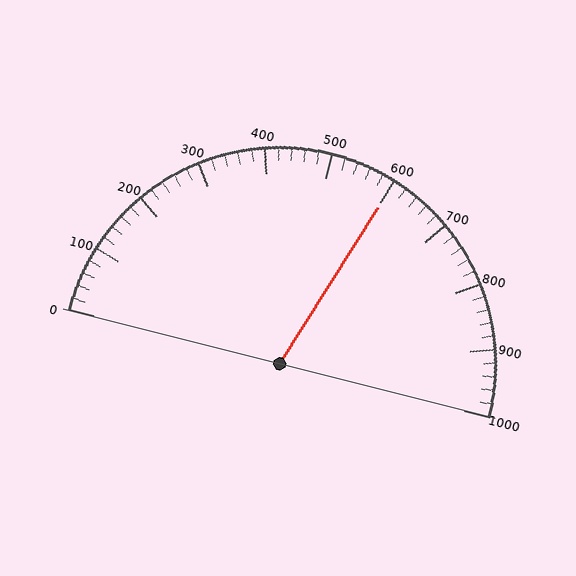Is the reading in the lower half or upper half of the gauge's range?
The reading is in the upper half of the range (0 to 1000).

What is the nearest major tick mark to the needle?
The nearest major tick mark is 600.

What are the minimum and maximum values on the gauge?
The gauge ranges from 0 to 1000.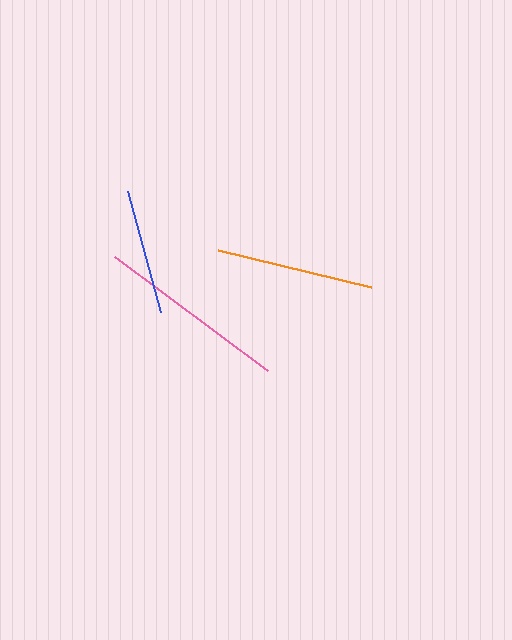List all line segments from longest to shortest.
From longest to shortest: pink, orange, blue.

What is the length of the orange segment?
The orange segment is approximately 157 pixels long.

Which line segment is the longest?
The pink line is the longest at approximately 190 pixels.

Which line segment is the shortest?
The blue line is the shortest at approximately 125 pixels.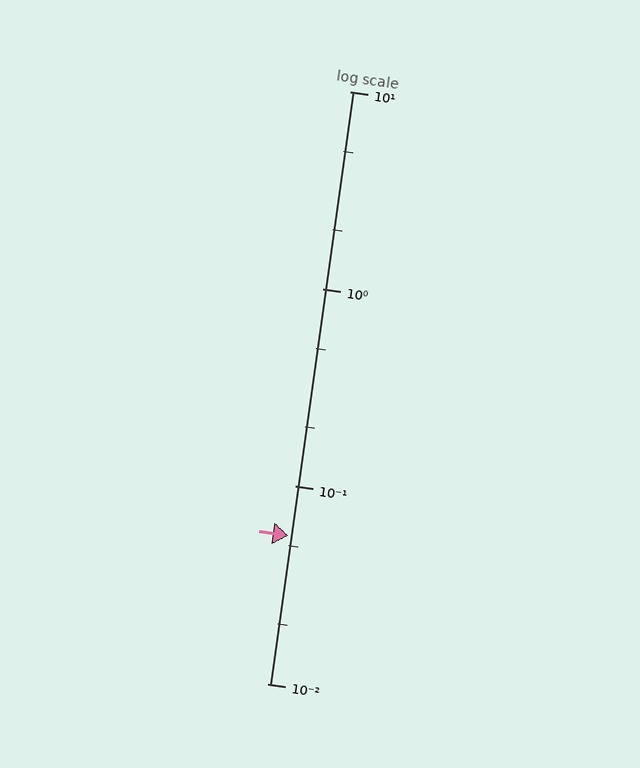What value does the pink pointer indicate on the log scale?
The pointer indicates approximately 0.056.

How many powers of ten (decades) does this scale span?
The scale spans 3 decades, from 0.01 to 10.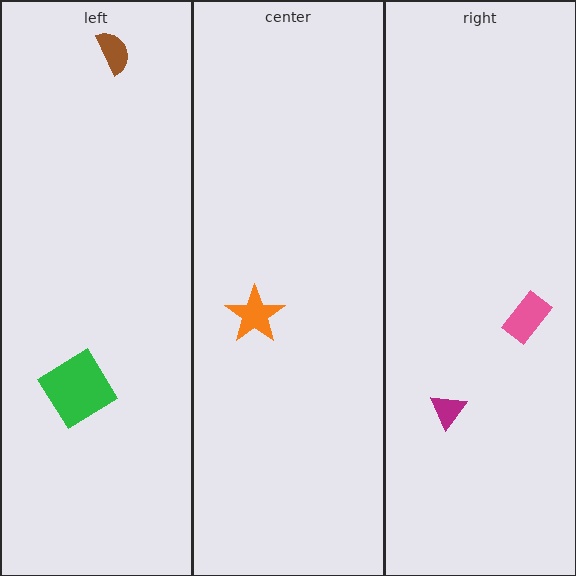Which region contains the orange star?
The center region.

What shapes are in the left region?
The brown semicircle, the green diamond.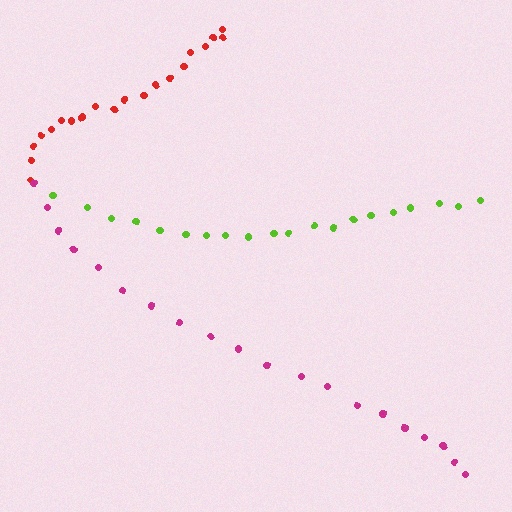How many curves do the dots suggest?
There are 3 distinct paths.